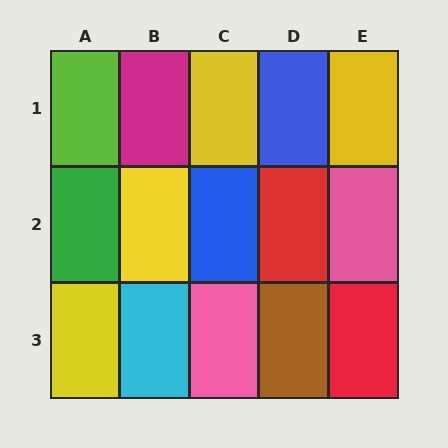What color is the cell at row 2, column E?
Pink.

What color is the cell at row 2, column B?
Yellow.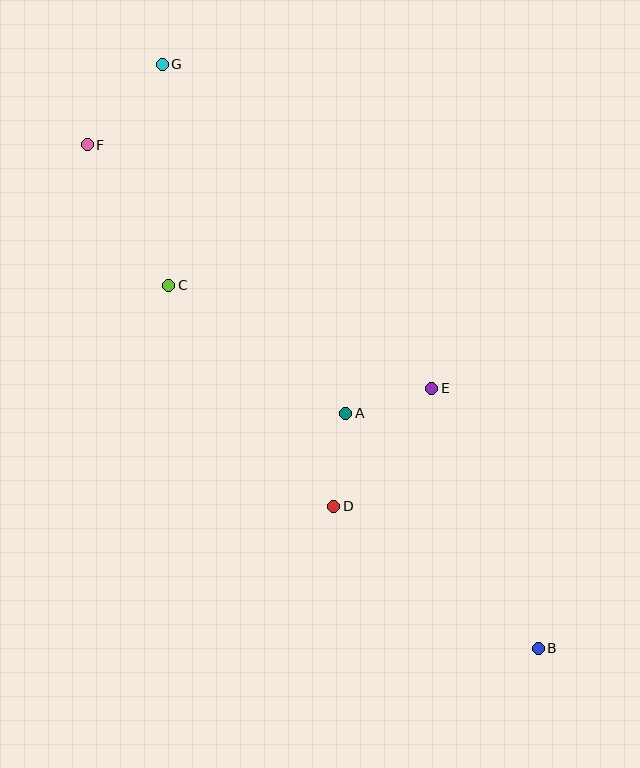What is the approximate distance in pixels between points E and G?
The distance between E and G is approximately 422 pixels.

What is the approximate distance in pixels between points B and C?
The distance between B and C is approximately 518 pixels.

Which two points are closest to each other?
Points A and E are closest to each other.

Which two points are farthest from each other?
Points B and G are farthest from each other.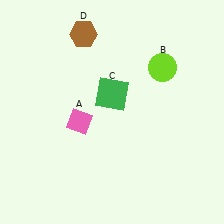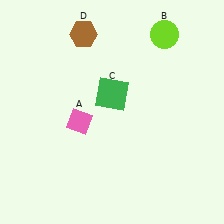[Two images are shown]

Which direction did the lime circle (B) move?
The lime circle (B) moved up.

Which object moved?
The lime circle (B) moved up.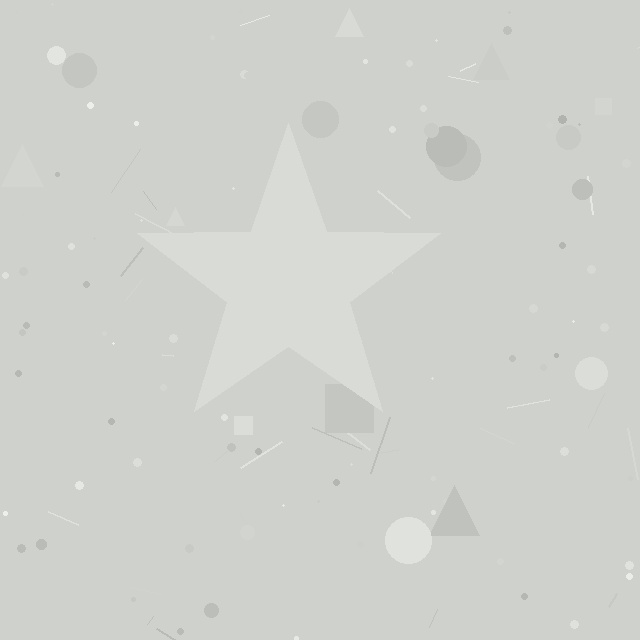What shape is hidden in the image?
A star is hidden in the image.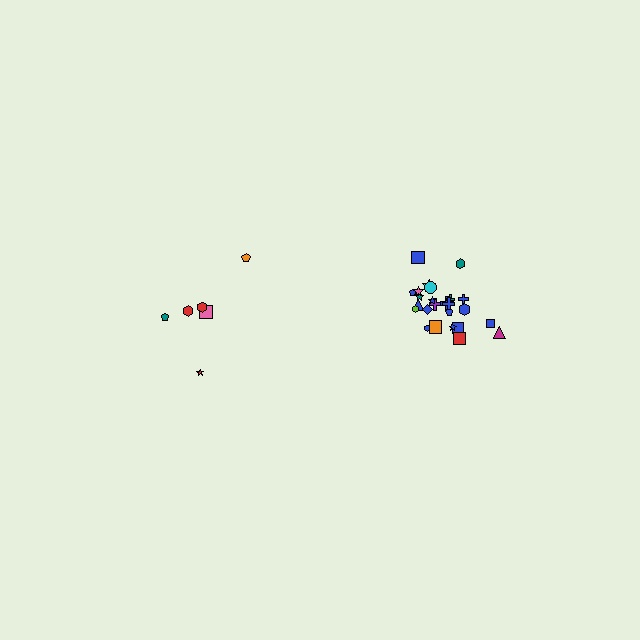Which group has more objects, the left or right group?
The right group.